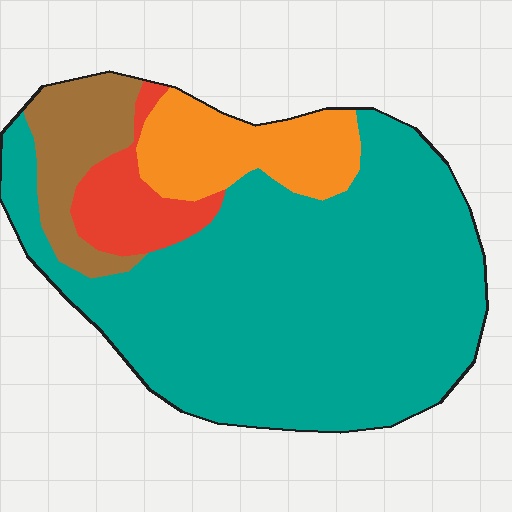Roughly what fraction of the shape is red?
Red covers around 10% of the shape.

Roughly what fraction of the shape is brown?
Brown takes up about one tenth (1/10) of the shape.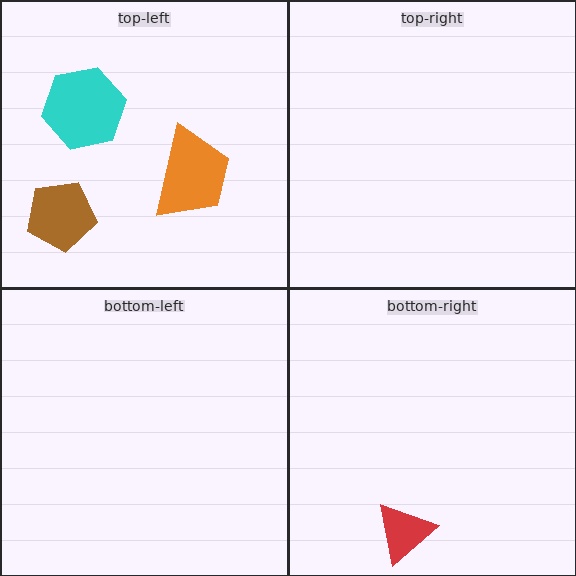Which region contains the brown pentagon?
The top-left region.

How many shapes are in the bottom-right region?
1.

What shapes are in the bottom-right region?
The red triangle.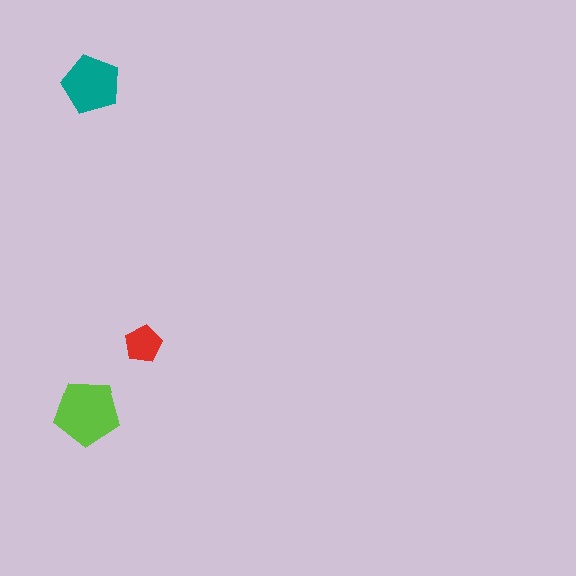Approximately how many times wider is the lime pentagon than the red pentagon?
About 2 times wider.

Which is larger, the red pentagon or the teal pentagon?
The teal one.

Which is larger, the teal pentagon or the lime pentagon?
The lime one.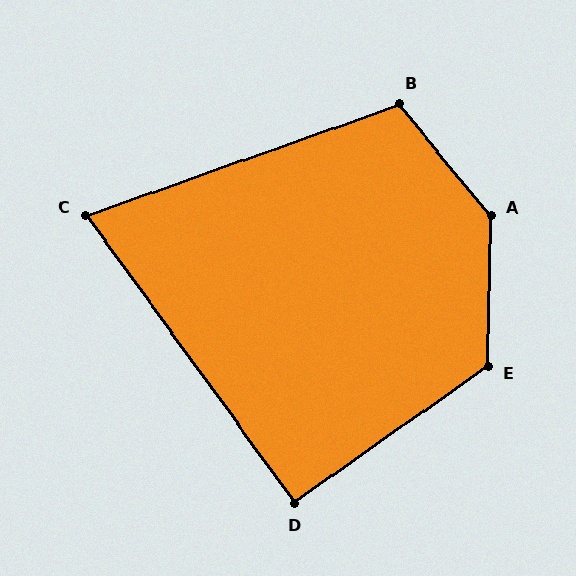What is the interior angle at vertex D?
Approximately 91 degrees (approximately right).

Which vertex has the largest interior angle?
A, at approximately 140 degrees.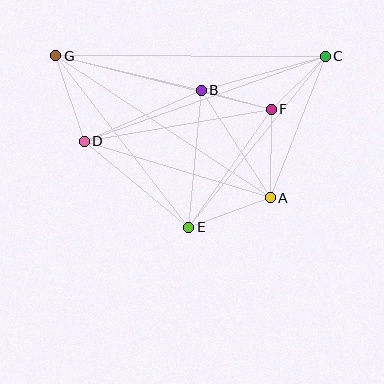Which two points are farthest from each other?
Points C and G are farthest from each other.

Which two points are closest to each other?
Points B and F are closest to each other.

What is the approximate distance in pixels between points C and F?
The distance between C and F is approximately 76 pixels.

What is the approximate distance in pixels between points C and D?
The distance between C and D is approximately 256 pixels.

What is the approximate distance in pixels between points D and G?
The distance between D and G is approximately 90 pixels.